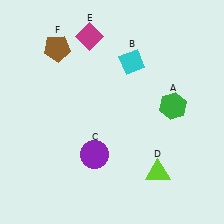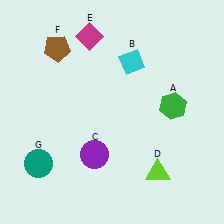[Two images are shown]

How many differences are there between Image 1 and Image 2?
There is 1 difference between the two images.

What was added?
A teal circle (G) was added in Image 2.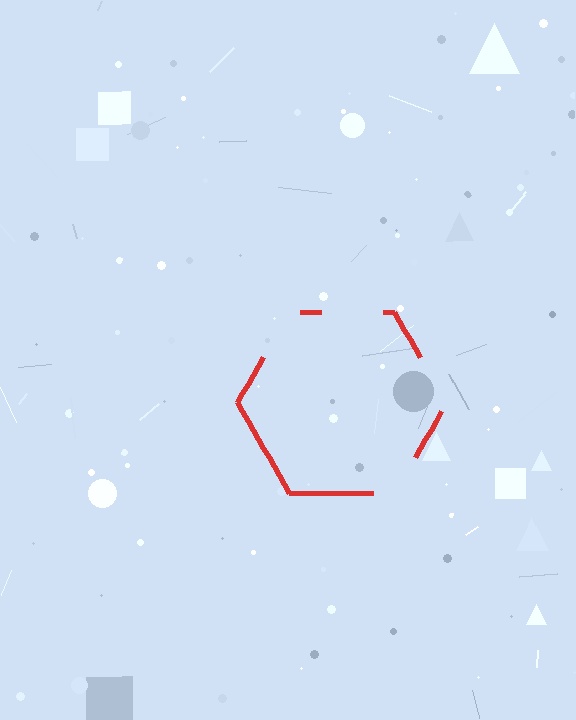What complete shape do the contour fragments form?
The contour fragments form a hexagon.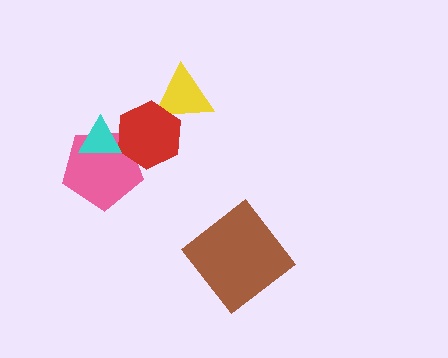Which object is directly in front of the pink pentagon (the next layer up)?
The red hexagon is directly in front of the pink pentagon.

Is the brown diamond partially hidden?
No, no other shape covers it.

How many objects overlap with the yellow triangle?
1 object overlaps with the yellow triangle.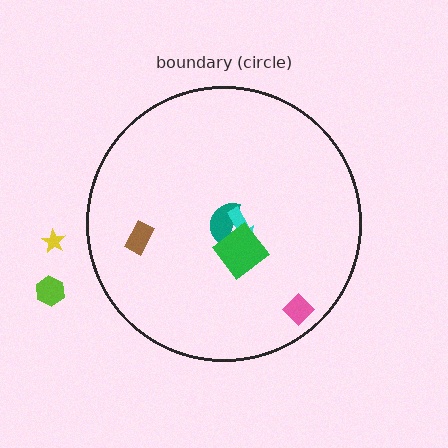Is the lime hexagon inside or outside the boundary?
Outside.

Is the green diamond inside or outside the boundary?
Inside.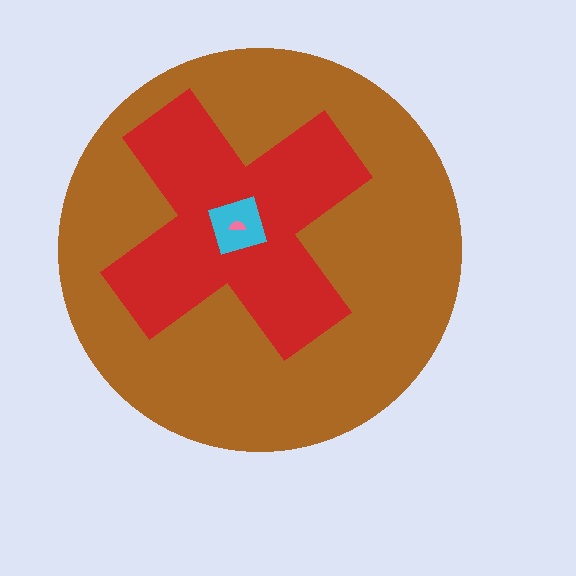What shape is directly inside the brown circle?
The red cross.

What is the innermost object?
The pink semicircle.